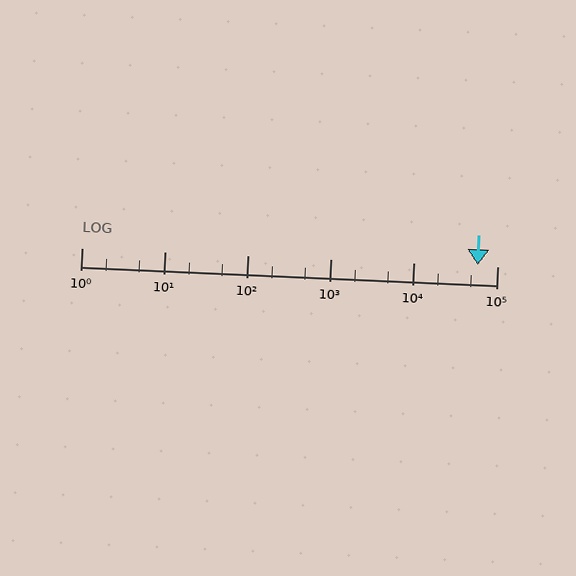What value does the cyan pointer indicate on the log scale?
The pointer indicates approximately 58000.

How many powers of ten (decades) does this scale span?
The scale spans 5 decades, from 1 to 100000.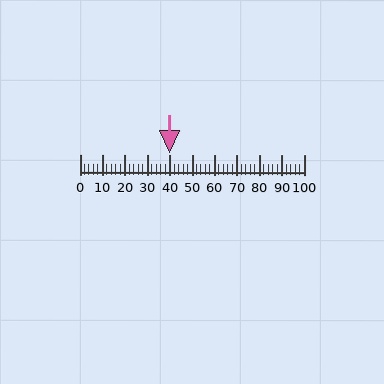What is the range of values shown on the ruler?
The ruler shows values from 0 to 100.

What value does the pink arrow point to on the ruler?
The pink arrow points to approximately 40.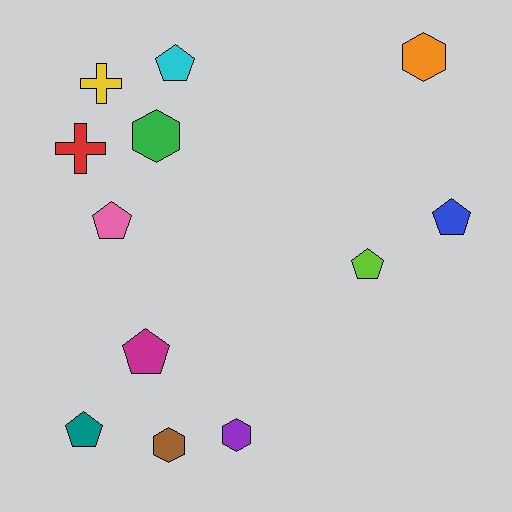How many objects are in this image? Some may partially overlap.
There are 12 objects.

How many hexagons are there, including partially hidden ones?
There are 4 hexagons.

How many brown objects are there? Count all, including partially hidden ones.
There is 1 brown object.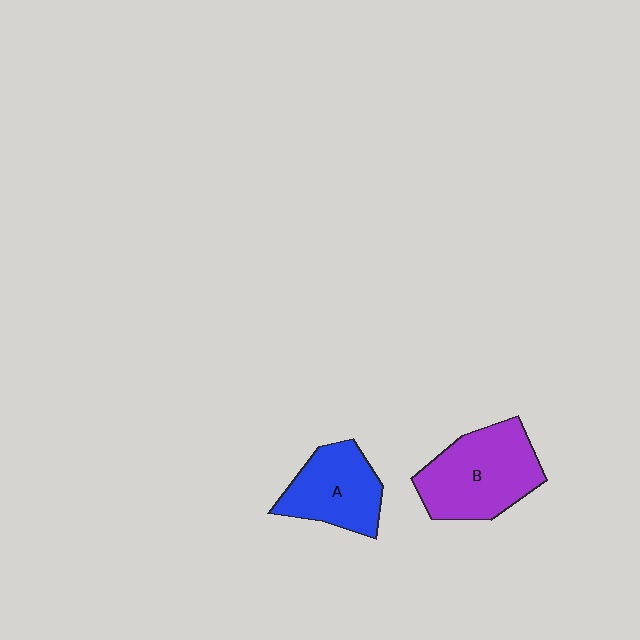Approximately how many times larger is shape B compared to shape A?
Approximately 1.3 times.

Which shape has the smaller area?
Shape A (blue).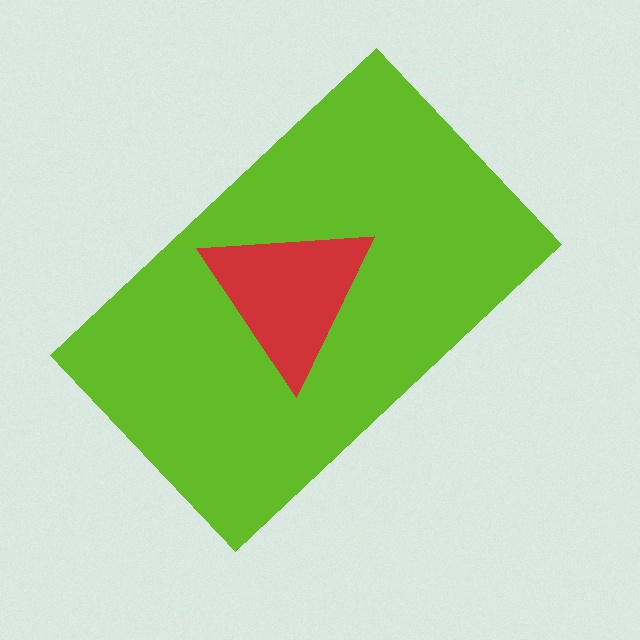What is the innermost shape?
The red triangle.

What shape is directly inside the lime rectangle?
The red triangle.